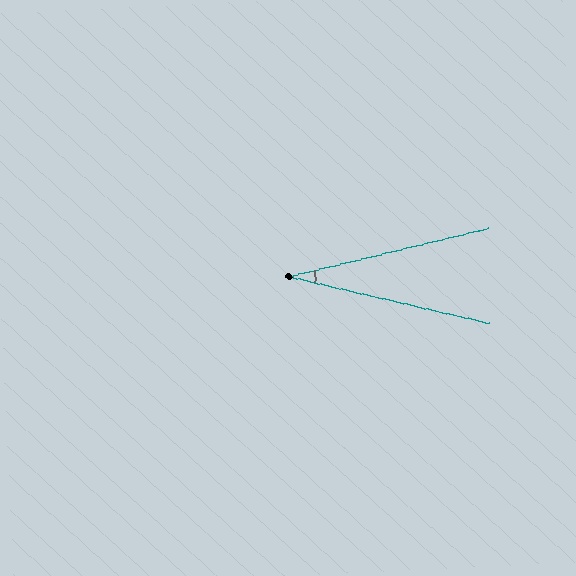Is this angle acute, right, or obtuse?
It is acute.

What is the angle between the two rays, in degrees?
Approximately 27 degrees.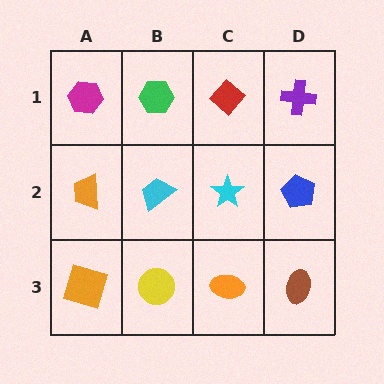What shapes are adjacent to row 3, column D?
A blue pentagon (row 2, column D), an orange ellipse (row 3, column C).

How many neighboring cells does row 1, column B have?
3.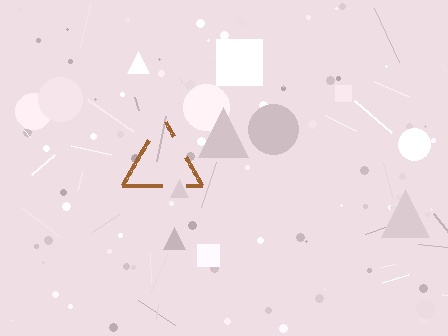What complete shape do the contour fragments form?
The contour fragments form a triangle.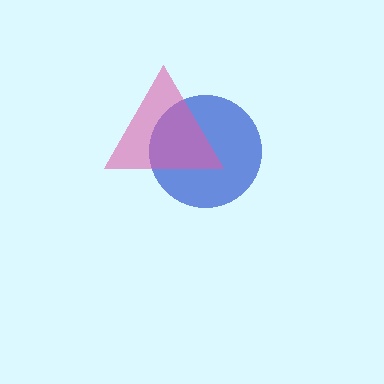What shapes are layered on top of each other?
The layered shapes are: a blue circle, a pink triangle.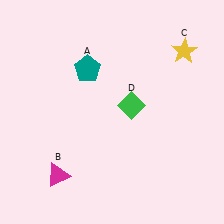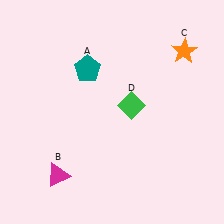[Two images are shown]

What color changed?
The star (C) changed from yellow in Image 1 to orange in Image 2.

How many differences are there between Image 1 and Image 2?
There is 1 difference between the two images.